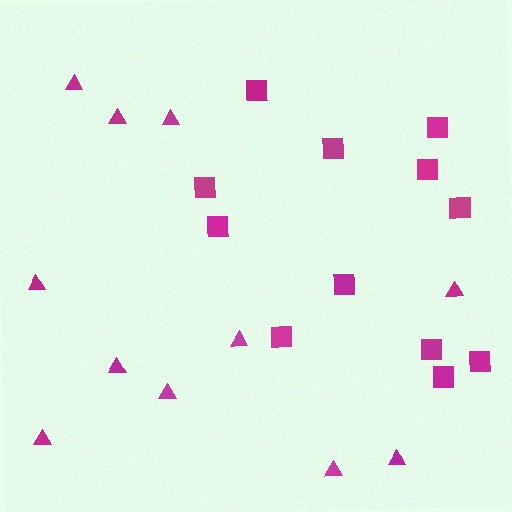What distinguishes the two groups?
There are 2 groups: one group of squares (12) and one group of triangles (11).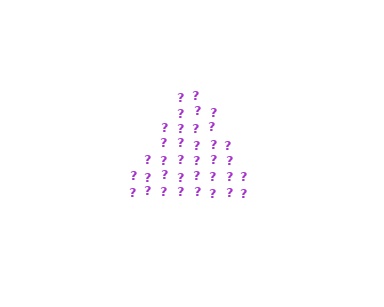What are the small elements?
The small elements are question marks.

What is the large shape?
The large shape is a triangle.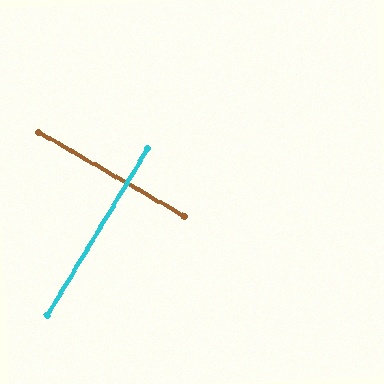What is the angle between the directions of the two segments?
Approximately 89 degrees.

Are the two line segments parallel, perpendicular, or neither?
Perpendicular — they meet at approximately 89°.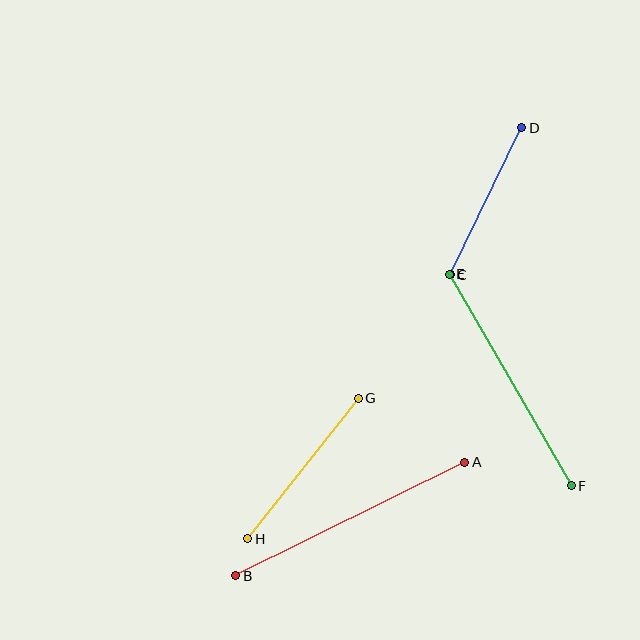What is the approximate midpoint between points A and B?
The midpoint is at approximately (350, 519) pixels.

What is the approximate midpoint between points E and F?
The midpoint is at approximately (510, 380) pixels.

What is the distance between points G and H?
The distance is approximately 179 pixels.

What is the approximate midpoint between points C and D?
The midpoint is at approximately (486, 201) pixels.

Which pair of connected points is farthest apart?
Points A and B are farthest apart.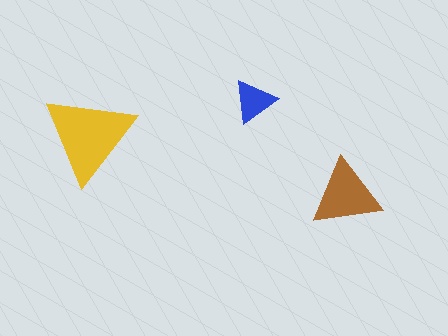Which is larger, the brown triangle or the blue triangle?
The brown one.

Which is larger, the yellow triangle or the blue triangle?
The yellow one.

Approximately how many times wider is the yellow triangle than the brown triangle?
About 1.5 times wider.